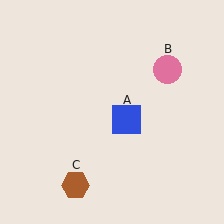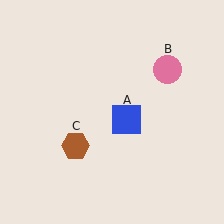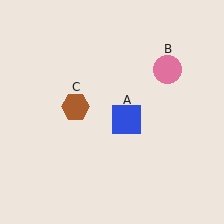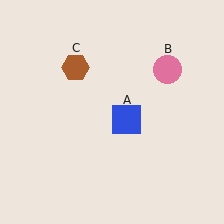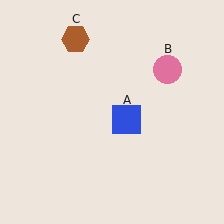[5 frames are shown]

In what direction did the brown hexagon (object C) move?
The brown hexagon (object C) moved up.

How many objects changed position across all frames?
1 object changed position: brown hexagon (object C).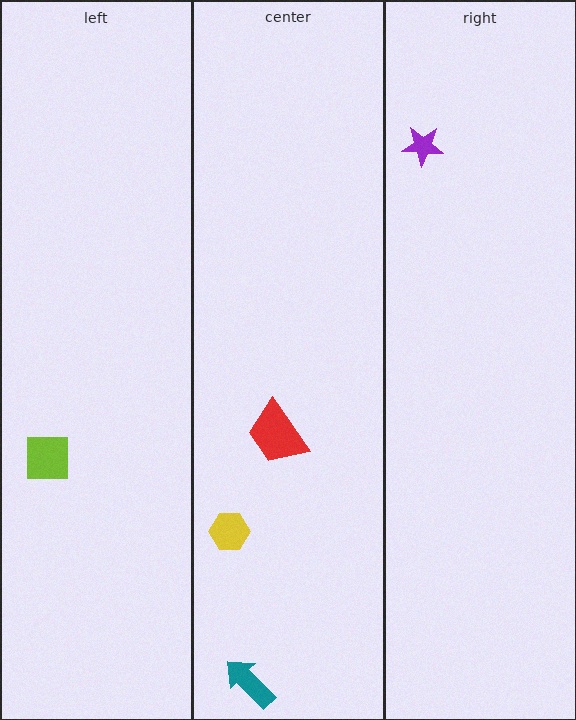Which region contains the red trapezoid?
The center region.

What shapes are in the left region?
The lime square.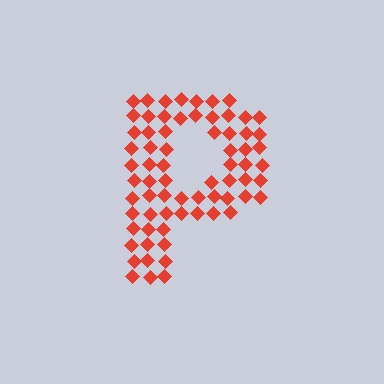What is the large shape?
The large shape is the letter P.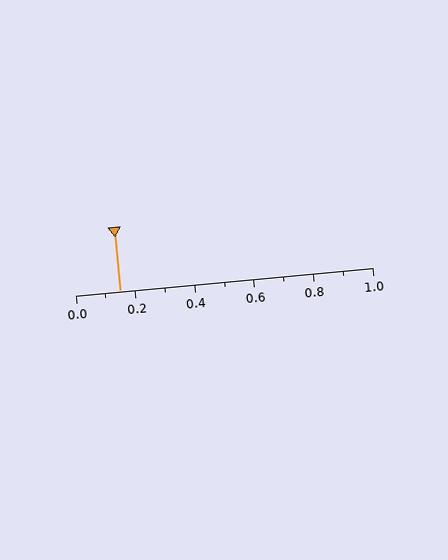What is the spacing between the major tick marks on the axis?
The major ticks are spaced 0.2 apart.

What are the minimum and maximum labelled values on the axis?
The axis runs from 0.0 to 1.0.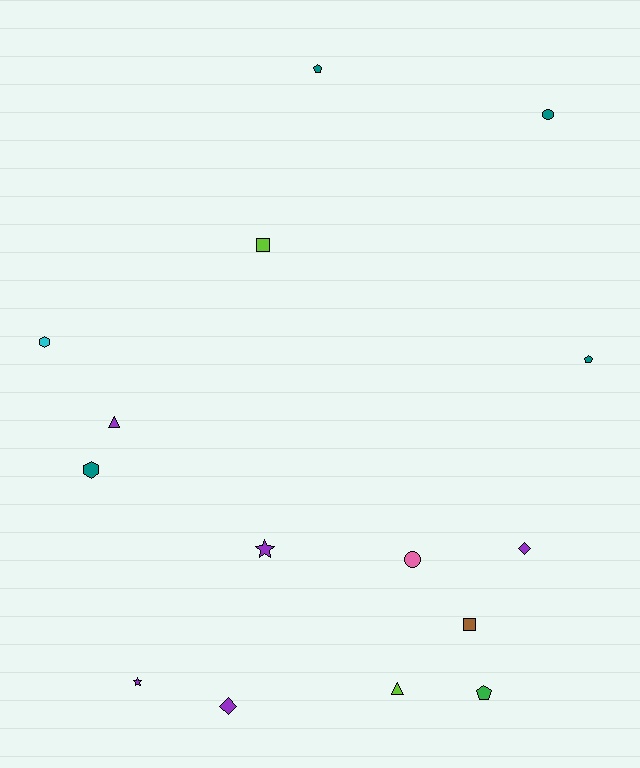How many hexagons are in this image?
There are 2 hexagons.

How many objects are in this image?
There are 15 objects.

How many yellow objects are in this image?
There are no yellow objects.